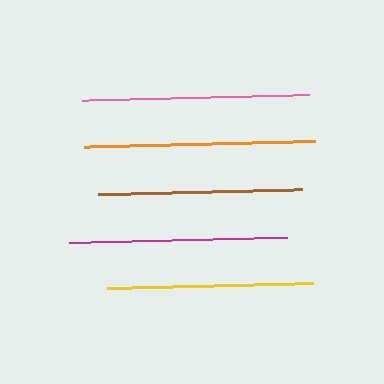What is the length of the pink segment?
The pink segment is approximately 228 pixels long.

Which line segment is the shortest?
The brown line is the shortest at approximately 204 pixels.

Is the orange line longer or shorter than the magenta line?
The orange line is longer than the magenta line.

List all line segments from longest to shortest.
From longest to shortest: orange, pink, magenta, yellow, brown.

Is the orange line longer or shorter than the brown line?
The orange line is longer than the brown line.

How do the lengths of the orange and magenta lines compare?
The orange and magenta lines are approximately the same length.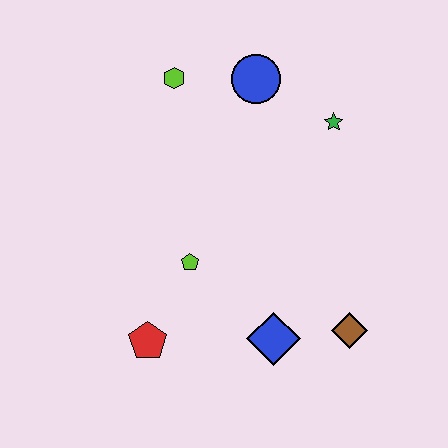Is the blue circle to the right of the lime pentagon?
Yes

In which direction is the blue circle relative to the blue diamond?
The blue circle is above the blue diamond.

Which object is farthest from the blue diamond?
The lime hexagon is farthest from the blue diamond.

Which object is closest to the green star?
The blue circle is closest to the green star.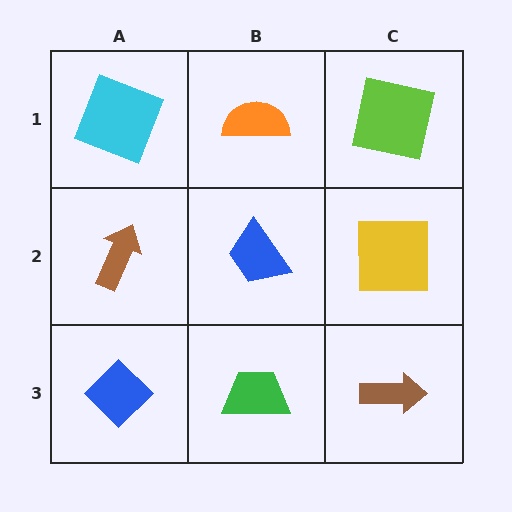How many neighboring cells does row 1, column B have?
3.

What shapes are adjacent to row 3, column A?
A brown arrow (row 2, column A), a green trapezoid (row 3, column B).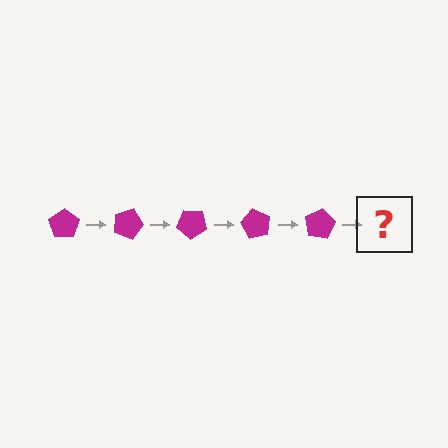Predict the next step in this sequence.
The next step is a magenta pentagon rotated 100 degrees.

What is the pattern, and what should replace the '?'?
The pattern is that the pentagon rotates 20 degrees each step. The '?' should be a magenta pentagon rotated 100 degrees.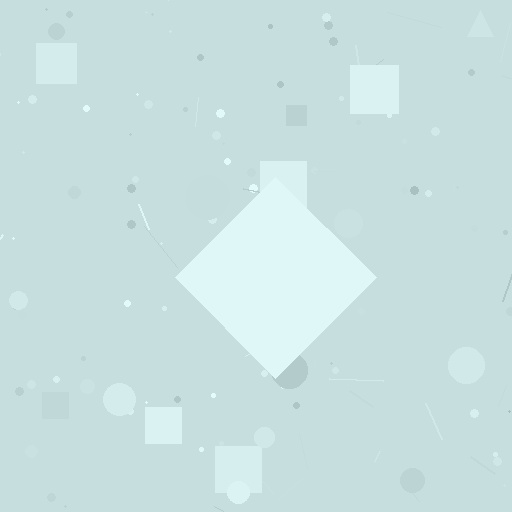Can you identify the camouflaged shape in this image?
The camouflaged shape is a diamond.